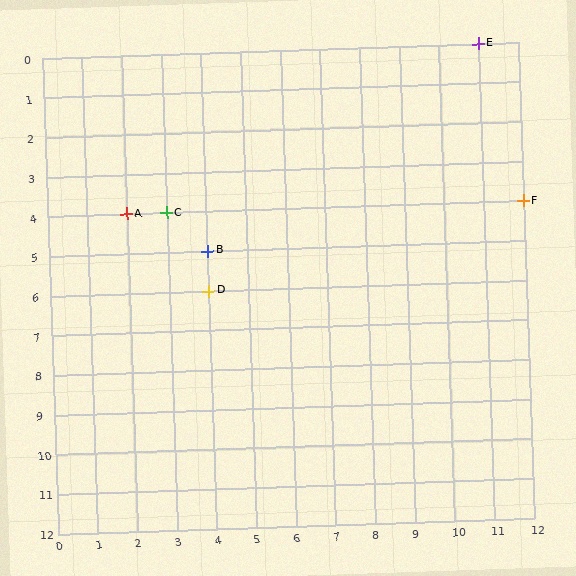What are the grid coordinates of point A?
Point A is at grid coordinates (2, 4).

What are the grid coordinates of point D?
Point D is at grid coordinates (4, 6).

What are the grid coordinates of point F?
Point F is at grid coordinates (12, 4).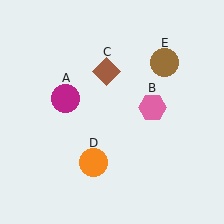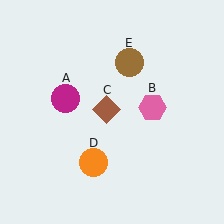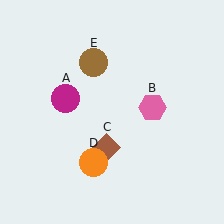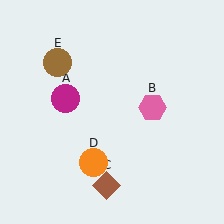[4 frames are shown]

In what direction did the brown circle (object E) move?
The brown circle (object E) moved left.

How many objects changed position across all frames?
2 objects changed position: brown diamond (object C), brown circle (object E).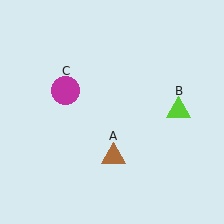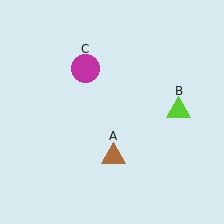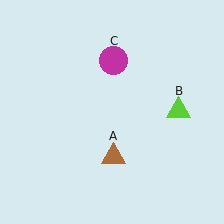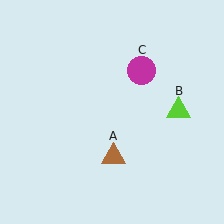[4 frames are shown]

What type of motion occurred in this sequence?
The magenta circle (object C) rotated clockwise around the center of the scene.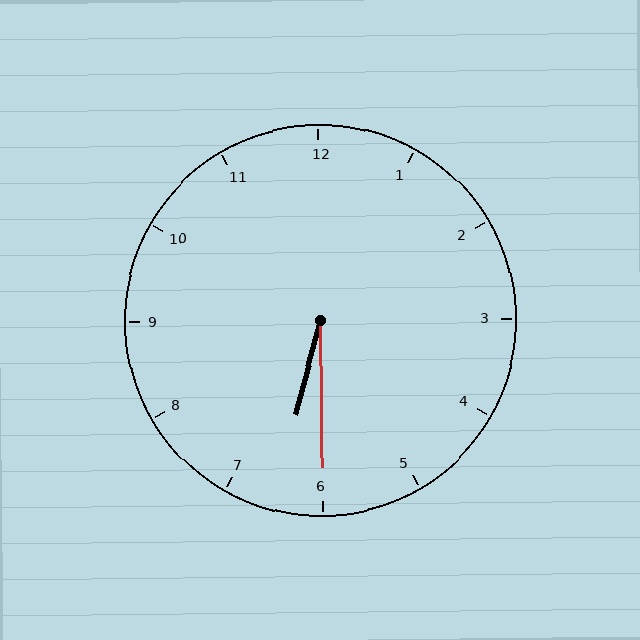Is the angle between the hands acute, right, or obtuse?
It is acute.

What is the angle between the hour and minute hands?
Approximately 15 degrees.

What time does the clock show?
6:30.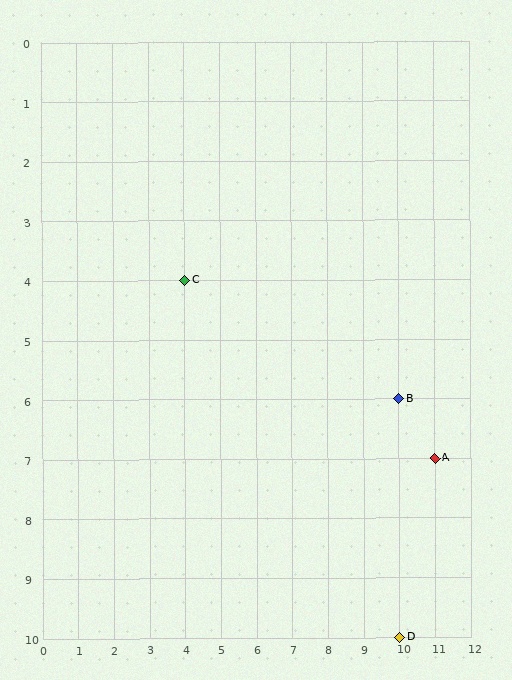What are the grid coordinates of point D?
Point D is at grid coordinates (10, 10).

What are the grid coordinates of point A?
Point A is at grid coordinates (11, 7).